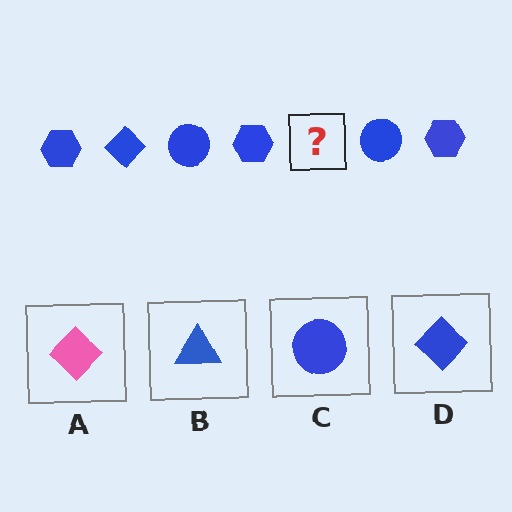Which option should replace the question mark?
Option D.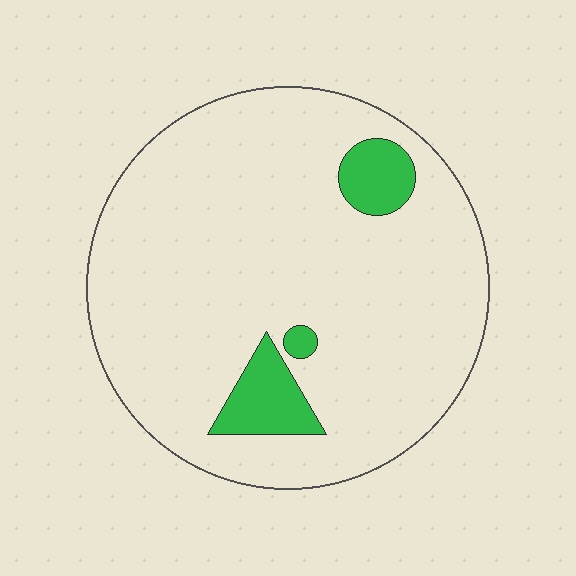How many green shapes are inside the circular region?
3.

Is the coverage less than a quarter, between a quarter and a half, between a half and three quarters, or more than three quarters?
Less than a quarter.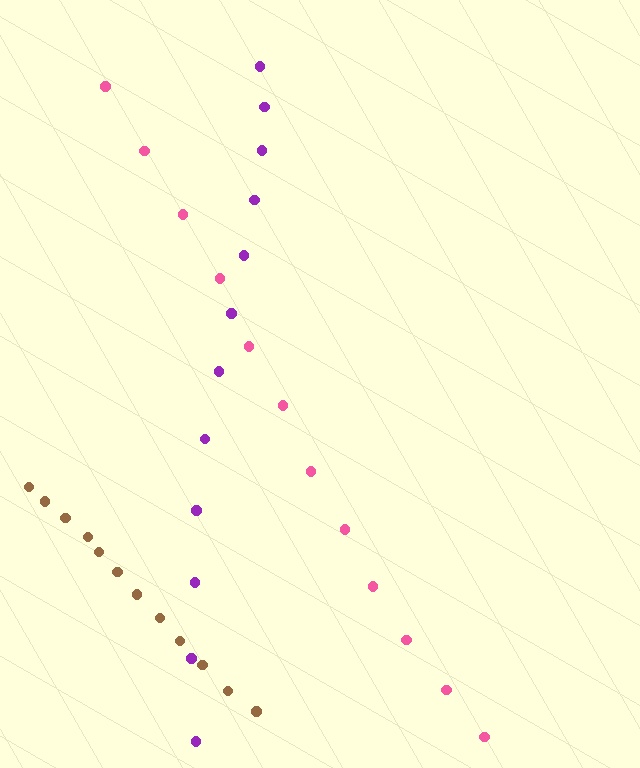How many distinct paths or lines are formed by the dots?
There are 3 distinct paths.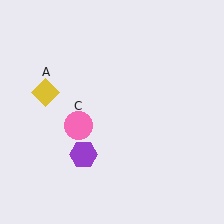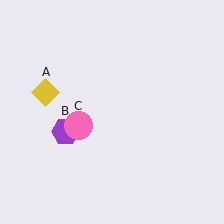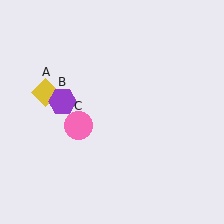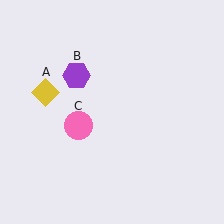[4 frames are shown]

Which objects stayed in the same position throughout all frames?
Yellow diamond (object A) and pink circle (object C) remained stationary.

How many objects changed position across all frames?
1 object changed position: purple hexagon (object B).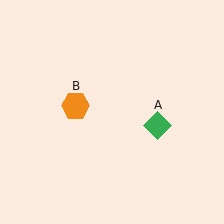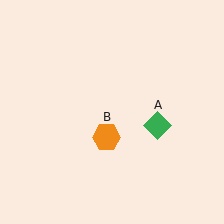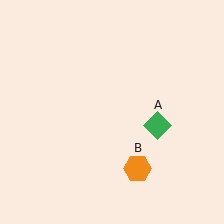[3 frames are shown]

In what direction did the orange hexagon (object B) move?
The orange hexagon (object B) moved down and to the right.